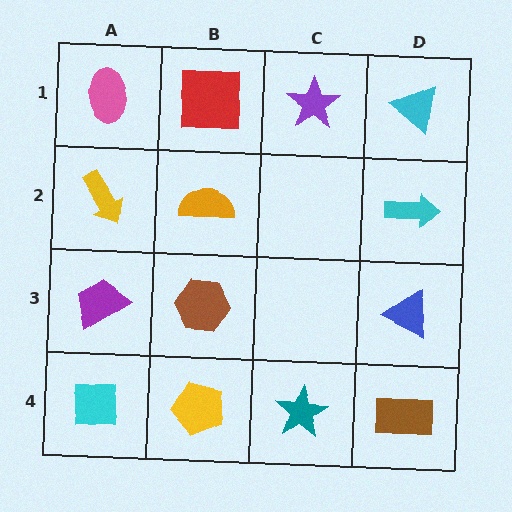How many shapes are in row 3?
3 shapes.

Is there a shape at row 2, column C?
No, that cell is empty.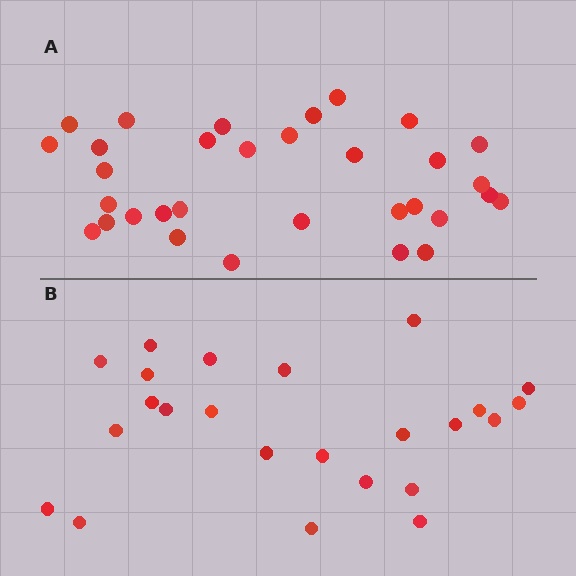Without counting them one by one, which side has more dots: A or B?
Region A (the top region) has more dots.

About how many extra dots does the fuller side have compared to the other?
Region A has roughly 8 or so more dots than region B.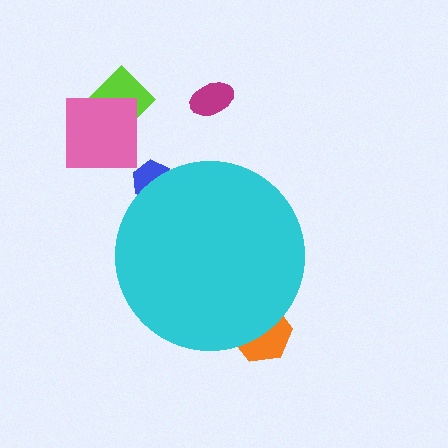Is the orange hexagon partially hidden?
Yes, the orange hexagon is partially hidden behind the cyan circle.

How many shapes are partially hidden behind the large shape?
2 shapes are partially hidden.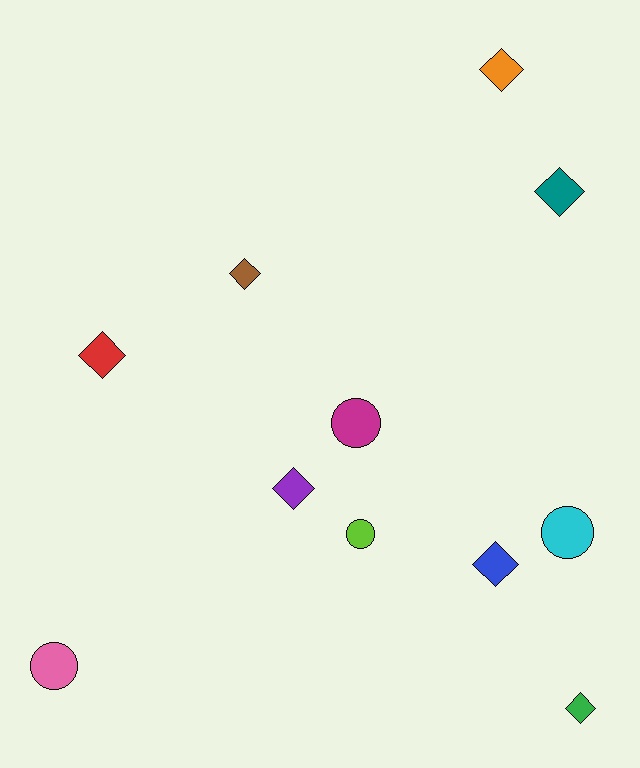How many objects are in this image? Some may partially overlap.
There are 11 objects.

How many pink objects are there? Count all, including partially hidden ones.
There is 1 pink object.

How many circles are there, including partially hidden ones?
There are 4 circles.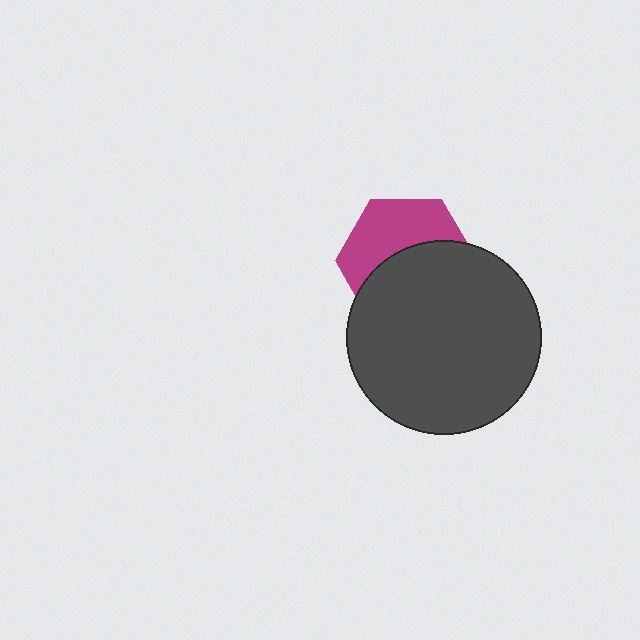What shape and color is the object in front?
The object in front is a dark gray circle.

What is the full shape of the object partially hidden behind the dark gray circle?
The partially hidden object is a magenta hexagon.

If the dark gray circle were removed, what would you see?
You would see the complete magenta hexagon.